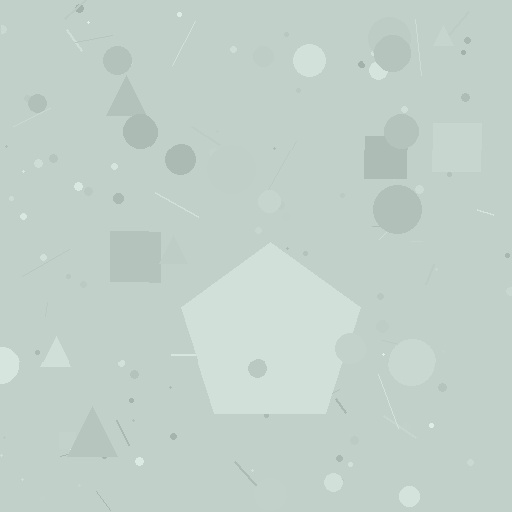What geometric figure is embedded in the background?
A pentagon is embedded in the background.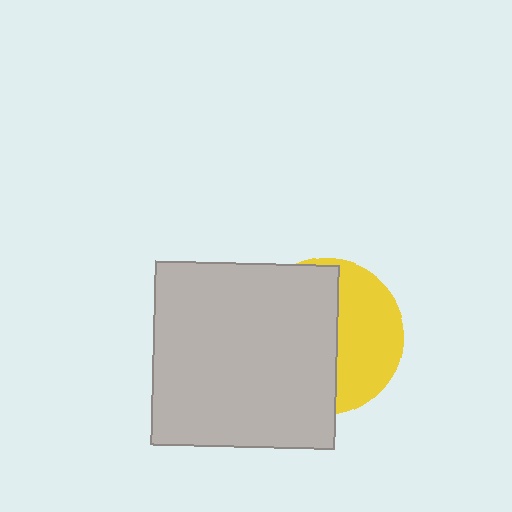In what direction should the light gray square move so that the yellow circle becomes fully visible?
The light gray square should move left. That is the shortest direction to clear the overlap and leave the yellow circle fully visible.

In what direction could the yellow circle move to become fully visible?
The yellow circle could move right. That would shift it out from behind the light gray square entirely.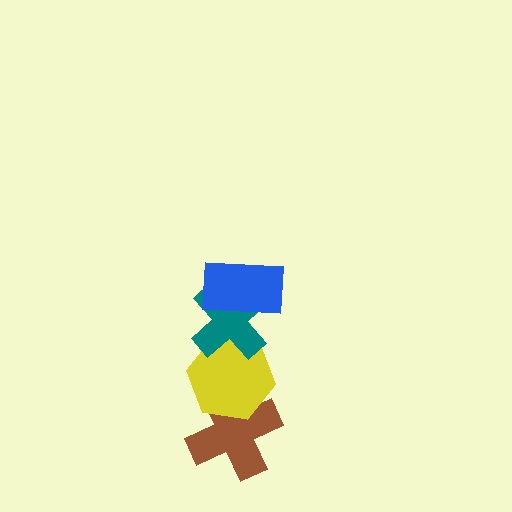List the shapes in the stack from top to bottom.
From top to bottom: the blue rectangle, the teal cross, the yellow hexagon, the brown cross.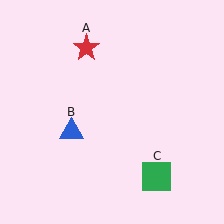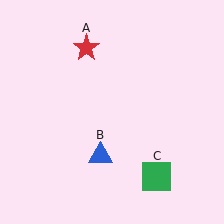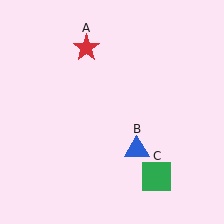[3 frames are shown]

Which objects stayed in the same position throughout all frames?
Red star (object A) and green square (object C) remained stationary.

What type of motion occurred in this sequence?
The blue triangle (object B) rotated counterclockwise around the center of the scene.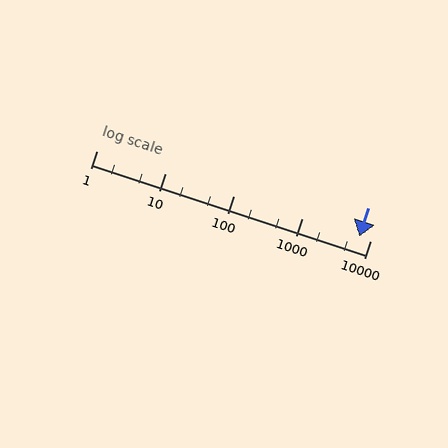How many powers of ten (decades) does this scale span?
The scale spans 4 decades, from 1 to 10000.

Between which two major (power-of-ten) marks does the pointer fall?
The pointer is between 1000 and 10000.